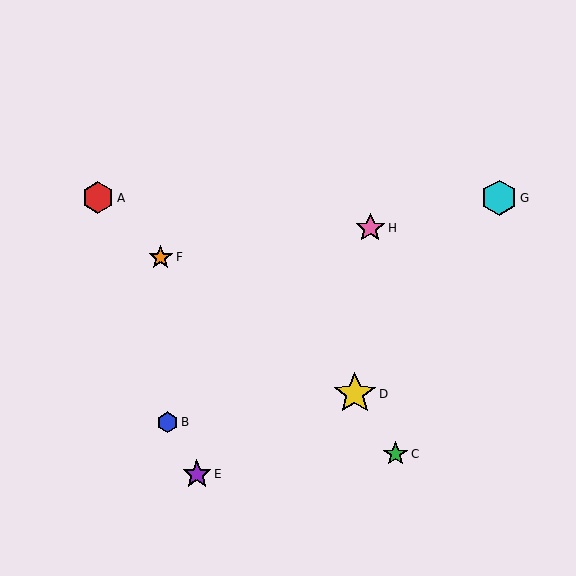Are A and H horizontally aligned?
No, A is at y≈198 and H is at y≈228.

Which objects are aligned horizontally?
Objects A, G are aligned horizontally.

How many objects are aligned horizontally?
2 objects (A, G) are aligned horizontally.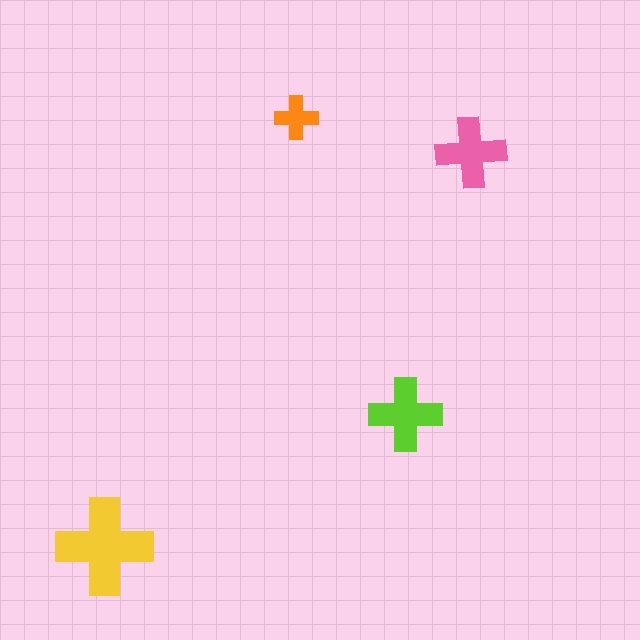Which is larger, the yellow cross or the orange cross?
The yellow one.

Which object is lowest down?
The yellow cross is bottommost.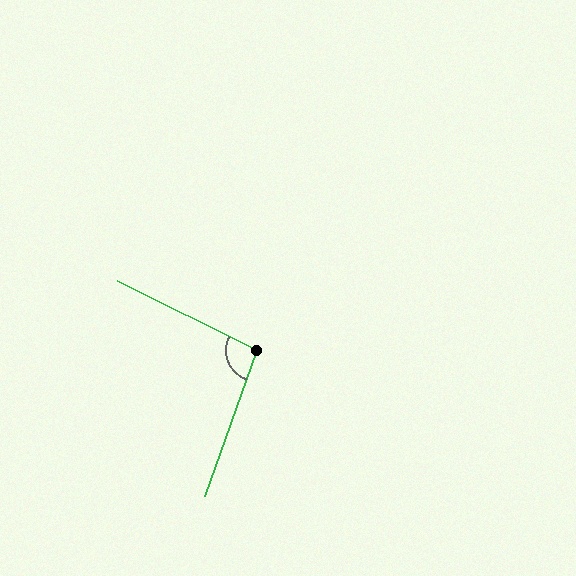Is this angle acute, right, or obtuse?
It is obtuse.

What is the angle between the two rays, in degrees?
Approximately 97 degrees.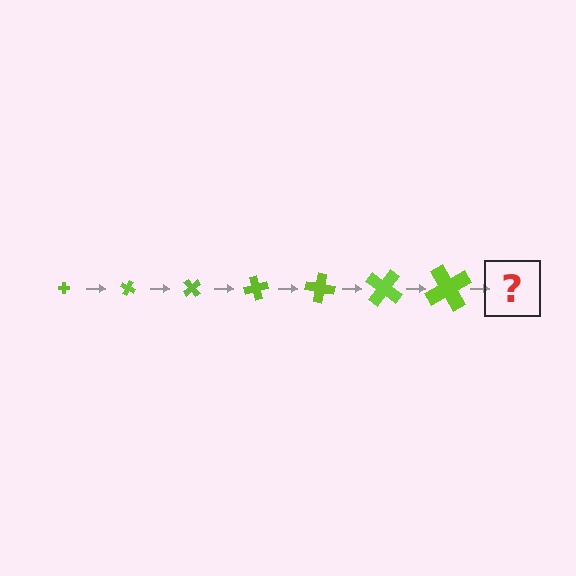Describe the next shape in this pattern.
It should be a cross, larger than the previous one and rotated 175 degrees from the start.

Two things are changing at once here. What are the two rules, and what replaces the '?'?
The two rules are that the cross grows larger each step and it rotates 25 degrees each step. The '?' should be a cross, larger than the previous one and rotated 175 degrees from the start.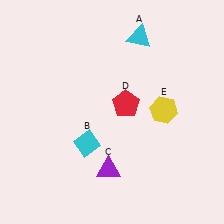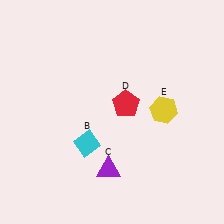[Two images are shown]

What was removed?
The cyan triangle (A) was removed in Image 2.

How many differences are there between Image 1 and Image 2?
There is 1 difference between the two images.